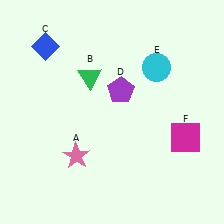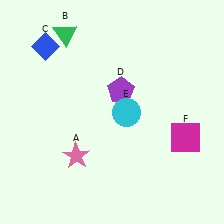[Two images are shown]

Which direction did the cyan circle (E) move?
The cyan circle (E) moved down.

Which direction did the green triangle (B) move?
The green triangle (B) moved up.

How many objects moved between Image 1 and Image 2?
2 objects moved between the two images.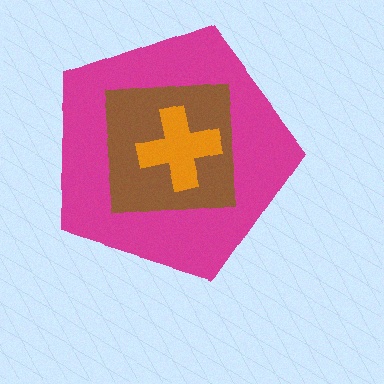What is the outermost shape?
The magenta pentagon.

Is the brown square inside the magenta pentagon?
Yes.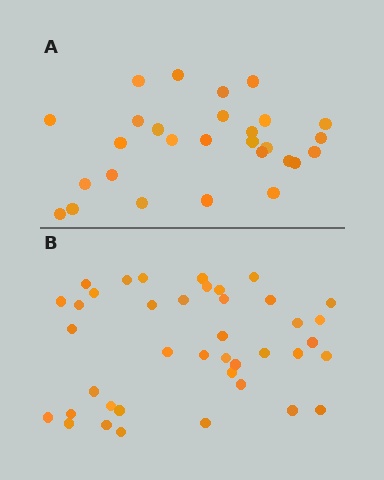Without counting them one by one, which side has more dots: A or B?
Region B (the bottom region) has more dots.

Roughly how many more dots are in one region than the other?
Region B has roughly 12 or so more dots than region A.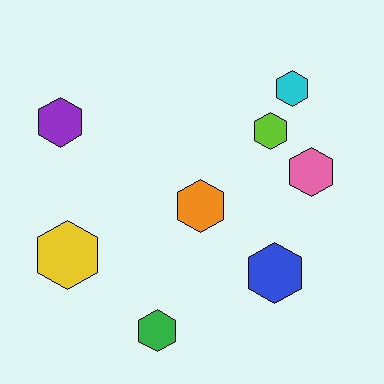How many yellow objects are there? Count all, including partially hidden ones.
There is 1 yellow object.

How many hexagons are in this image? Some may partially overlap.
There are 8 hexagons.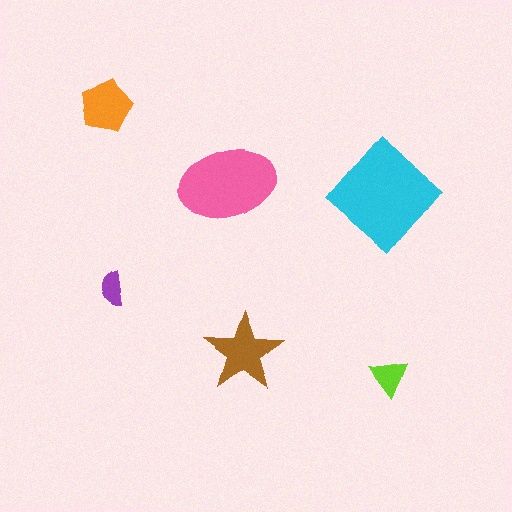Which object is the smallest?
The purple semicircle.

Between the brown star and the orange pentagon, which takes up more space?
The brown star.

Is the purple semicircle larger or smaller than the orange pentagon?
Smaller.